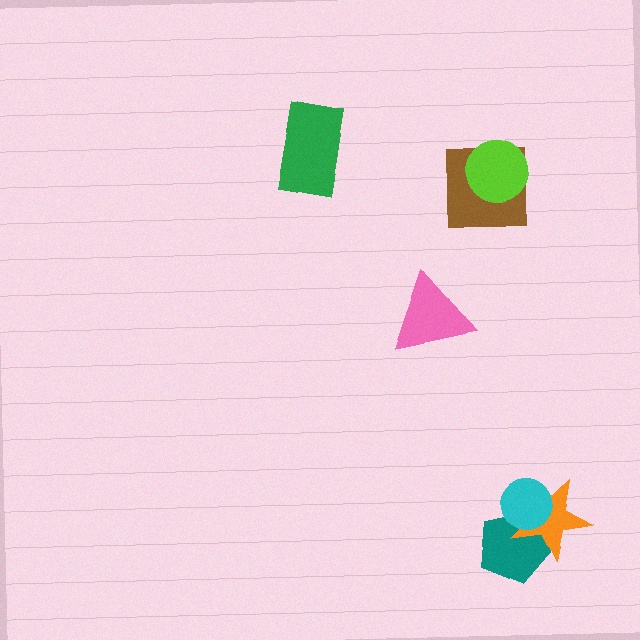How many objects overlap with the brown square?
1 object overlaps with the brown square.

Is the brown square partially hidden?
Yes, it is partially covered by another shape.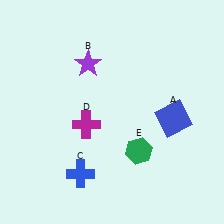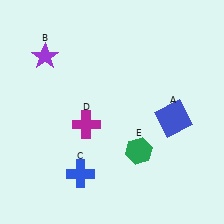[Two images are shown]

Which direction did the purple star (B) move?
The purple star (B) moved left.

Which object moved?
The purple star (B) moved left.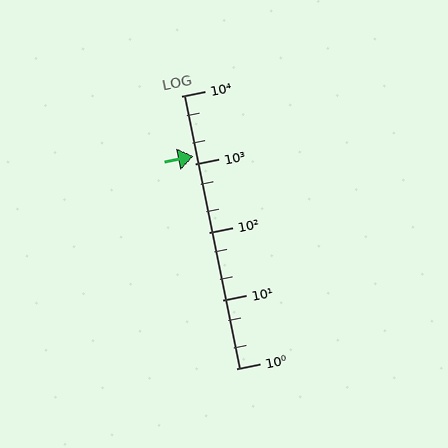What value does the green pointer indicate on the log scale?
The pointer indicates approximately 1300.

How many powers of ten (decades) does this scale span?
The scale spans 4 decades, from 1 to 10000.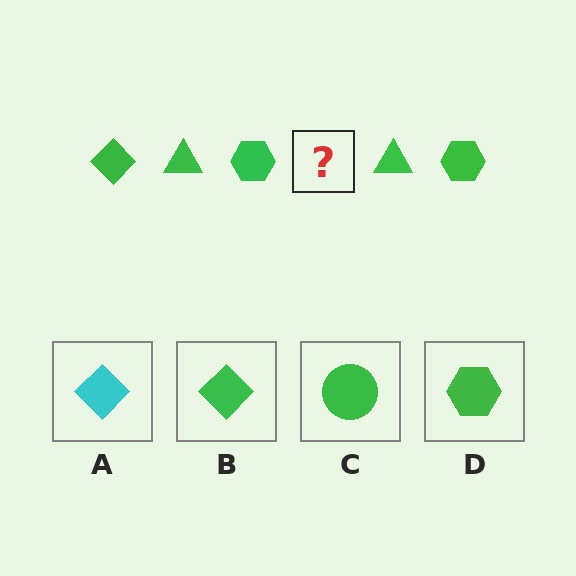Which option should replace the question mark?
Option B.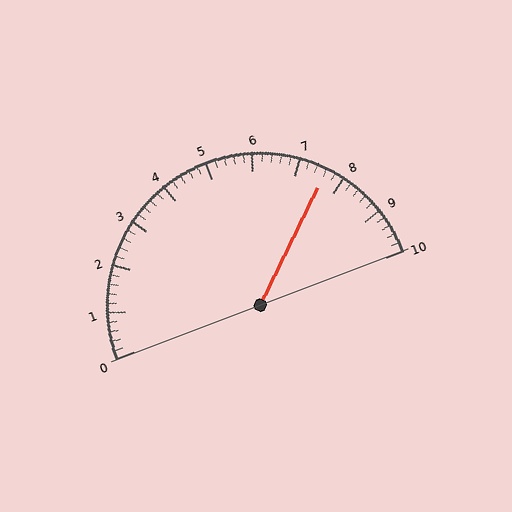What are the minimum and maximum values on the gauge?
The gauge ranges from 0 to 10.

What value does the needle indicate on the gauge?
The needle indicates approximately 7.6.